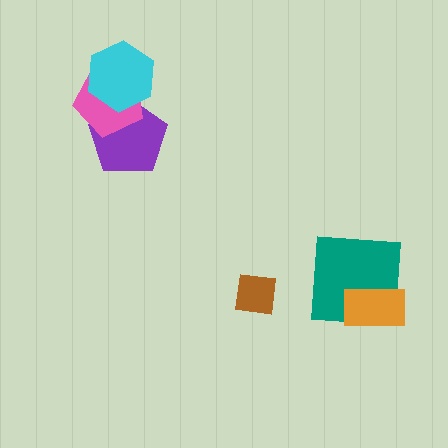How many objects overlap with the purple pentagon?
2 objects overlap with the purple pentagon.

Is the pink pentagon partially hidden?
Yes, it is partially covered by another shape.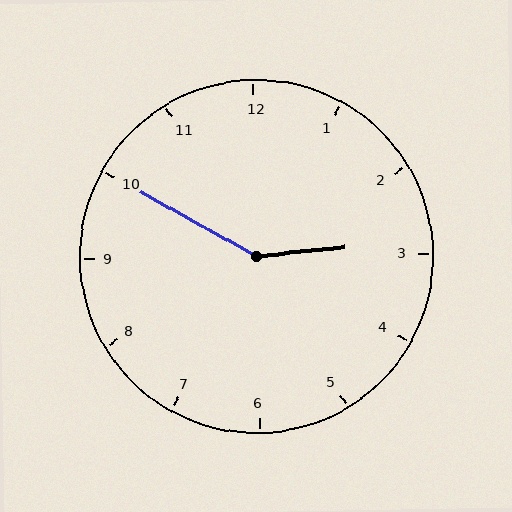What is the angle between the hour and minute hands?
Approximately 145 degrees.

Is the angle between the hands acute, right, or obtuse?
It is obtuse.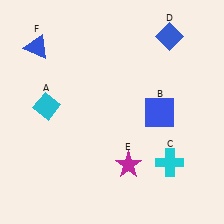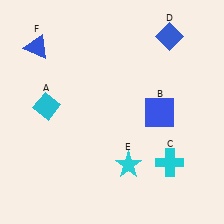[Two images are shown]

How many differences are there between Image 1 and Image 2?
There is 1 difference between the two images.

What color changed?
The star (E) changed from magenta in Image 1 to cyan in Image 2.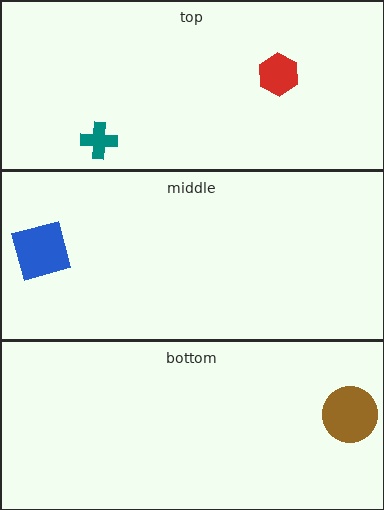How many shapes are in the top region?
2.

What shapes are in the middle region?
The blue square.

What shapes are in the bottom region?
The brown circle.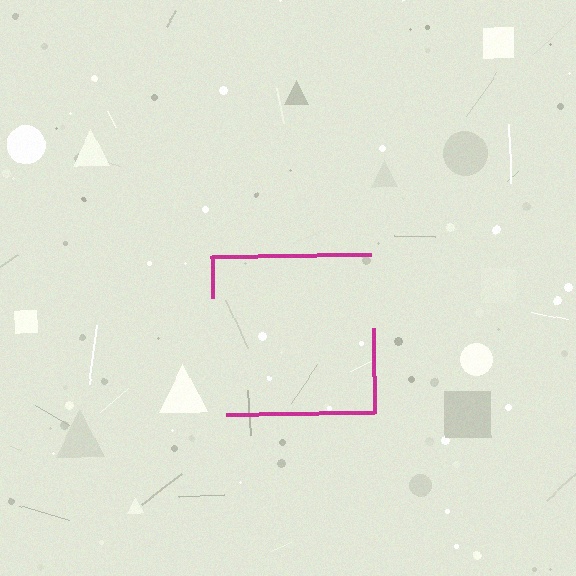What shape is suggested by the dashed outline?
The dashed outline suggests a square.